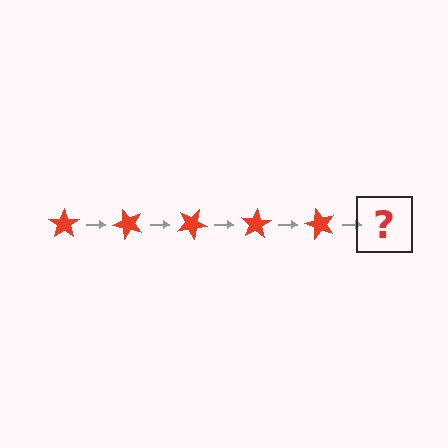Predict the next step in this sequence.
The next step is a red star rotated 250 degrees.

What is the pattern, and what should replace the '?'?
The pattern is that the star rotates 50 degrees each step. The '?' should be a red star rotated 250 degrees.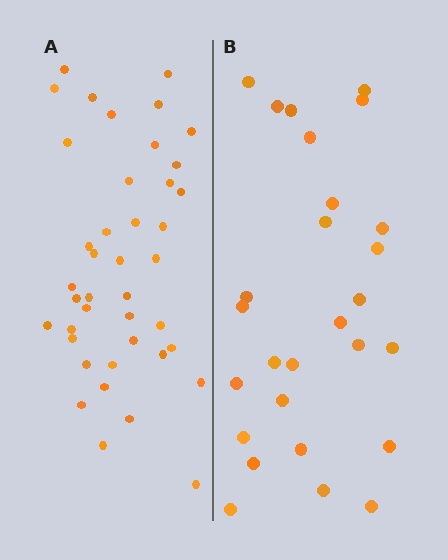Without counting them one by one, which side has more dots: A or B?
Region A (the left region) has more dots.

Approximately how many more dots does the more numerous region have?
Region A has approximately 15 more dots than region B.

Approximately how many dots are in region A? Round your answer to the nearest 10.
About 40 dots. (The exact count is 41, which rounds to 40.)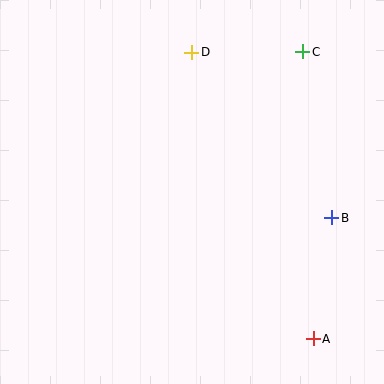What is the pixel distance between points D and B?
The distance between D and B is 216 pixels.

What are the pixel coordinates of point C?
Point C is at (303, 52).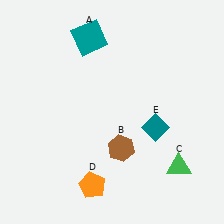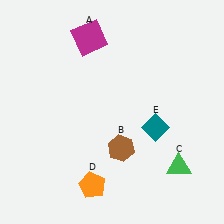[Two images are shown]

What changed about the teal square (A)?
In Image 1, A is teal. In Image 2, it changed to magenta.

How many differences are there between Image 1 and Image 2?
There is 1 difference between the two images.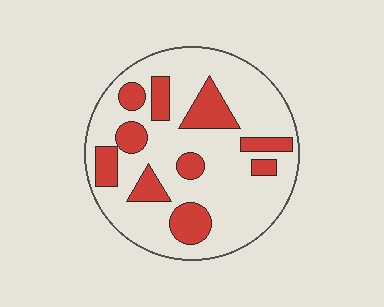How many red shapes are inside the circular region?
10.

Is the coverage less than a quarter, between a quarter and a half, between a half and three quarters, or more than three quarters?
Between a quarter and a half.